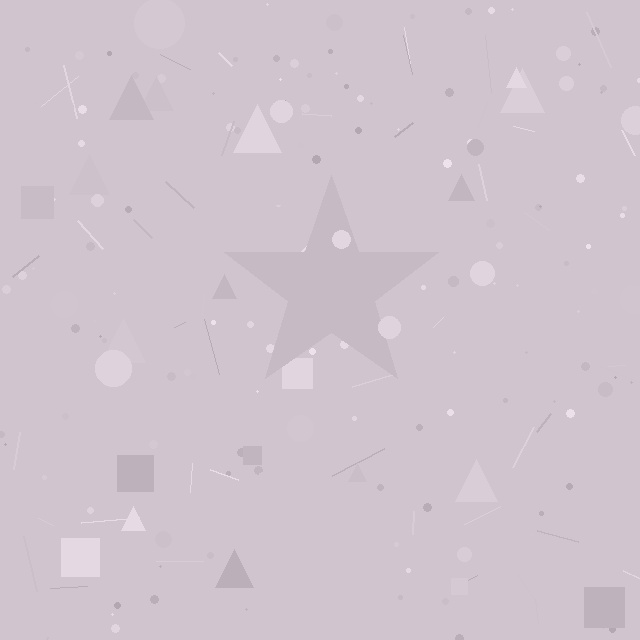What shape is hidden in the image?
A star is hidden in the image.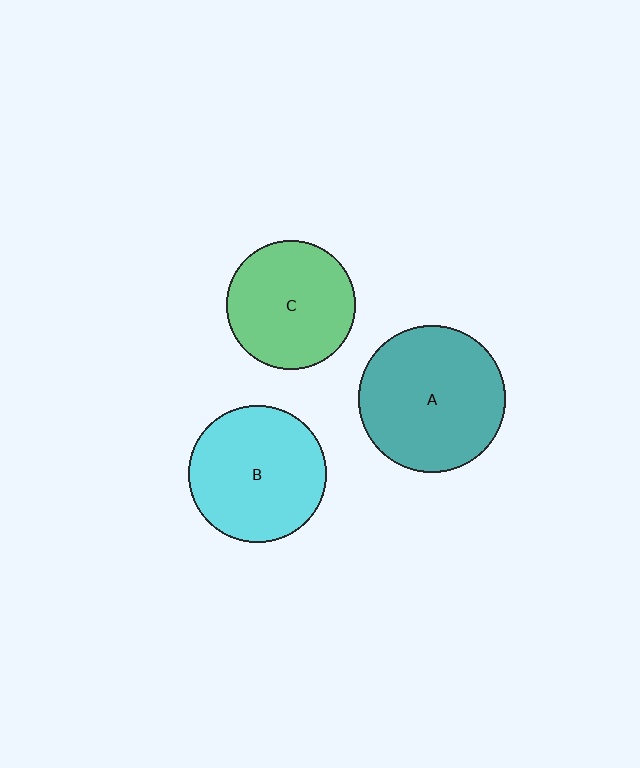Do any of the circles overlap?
No, none of the circles overlap.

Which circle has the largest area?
Circle A (teal).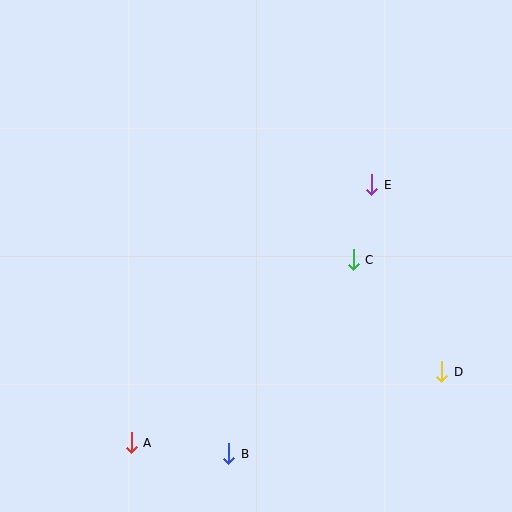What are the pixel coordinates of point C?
Point C is at (353, 260).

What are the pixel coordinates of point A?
Point A is at (131, 443).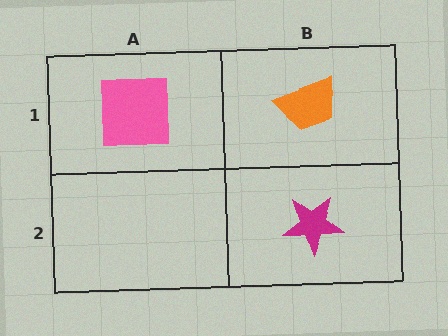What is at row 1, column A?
A pink square.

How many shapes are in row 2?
1 shape.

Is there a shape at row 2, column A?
No, that cell is empty.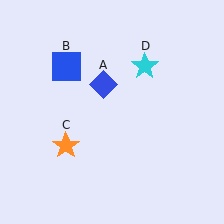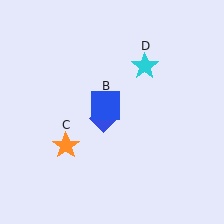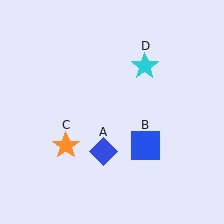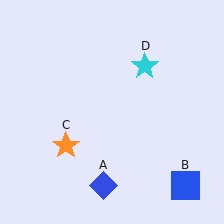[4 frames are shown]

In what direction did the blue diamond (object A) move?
The blue diamond (object A) moved down.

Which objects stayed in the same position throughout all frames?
Orange star (object C) and cyan star (object D) remained stationary.